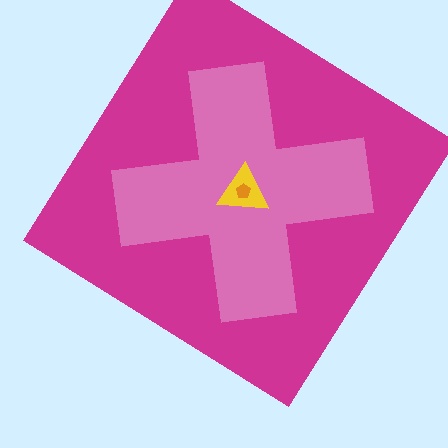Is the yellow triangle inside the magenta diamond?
Yes.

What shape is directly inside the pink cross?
The yellow triangle.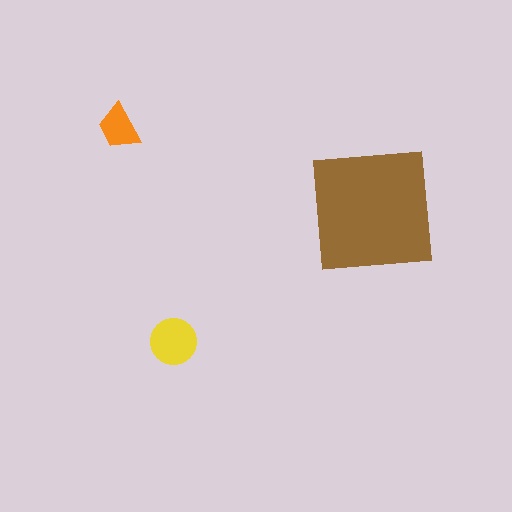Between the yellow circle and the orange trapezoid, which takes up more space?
The yellow circle.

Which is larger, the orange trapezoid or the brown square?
The brown square.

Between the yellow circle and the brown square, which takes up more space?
The brown square.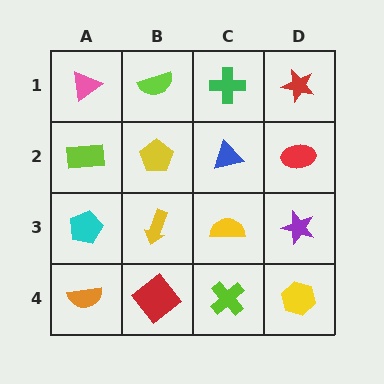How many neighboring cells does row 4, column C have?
3.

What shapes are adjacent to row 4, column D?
A purple star (row 3, column D), a lime cross (row 4, column C).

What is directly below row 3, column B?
A red diamond.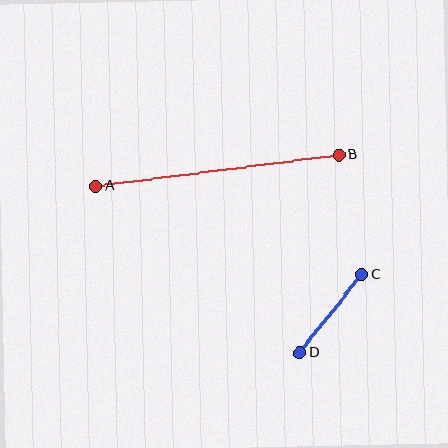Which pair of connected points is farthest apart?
Points A and B are farthest apart.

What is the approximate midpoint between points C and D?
The midpoint is at approximately (331, 313) pixels.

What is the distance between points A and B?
The distance is approximately 245 pixels.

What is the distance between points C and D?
The distance is approximately 100 pixels.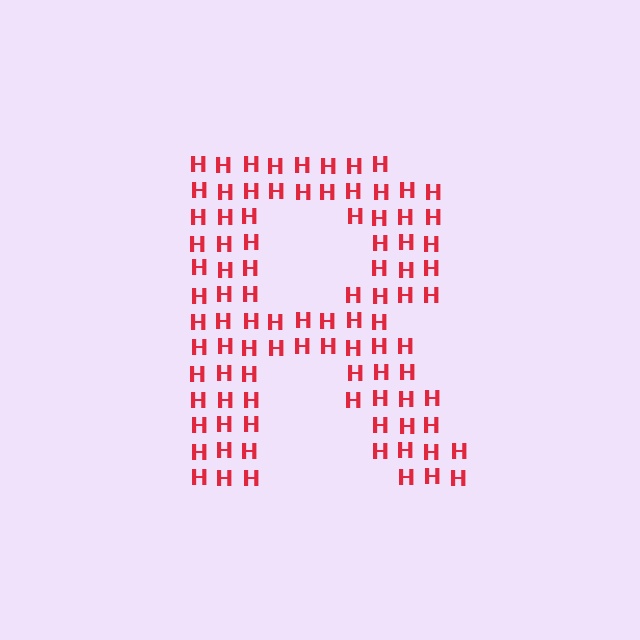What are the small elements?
The small elements are letter H's.